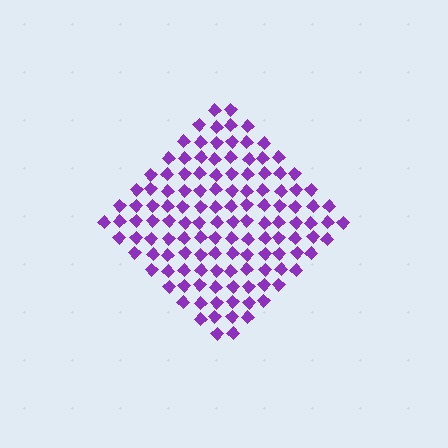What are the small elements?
The small elements are diamonds.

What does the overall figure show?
The overall figure shows a diamond.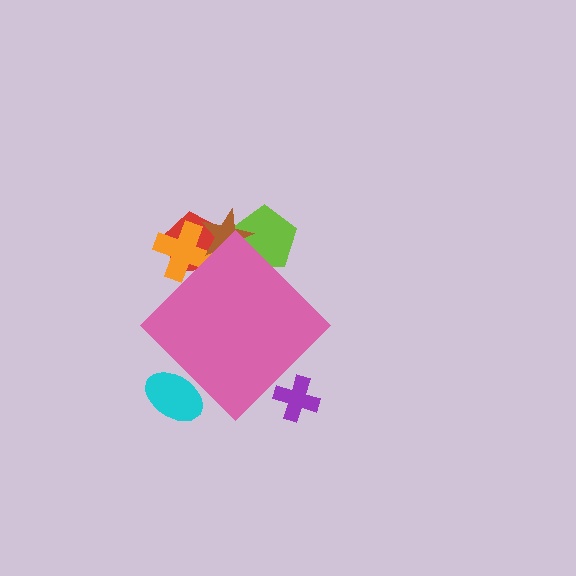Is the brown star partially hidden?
Yes, the brown star is partially hidden behind the pink diamond.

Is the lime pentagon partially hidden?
Yes, the lime pentagon is partially hidden behind the pink diamond.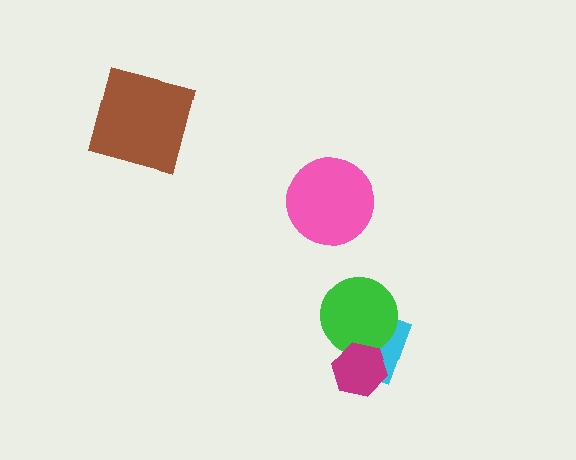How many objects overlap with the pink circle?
0 objects overlap with the pink circle.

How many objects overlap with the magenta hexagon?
2 objects overlap with the magenta hexagon.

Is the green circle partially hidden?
Yes, it is partially covered by another shape.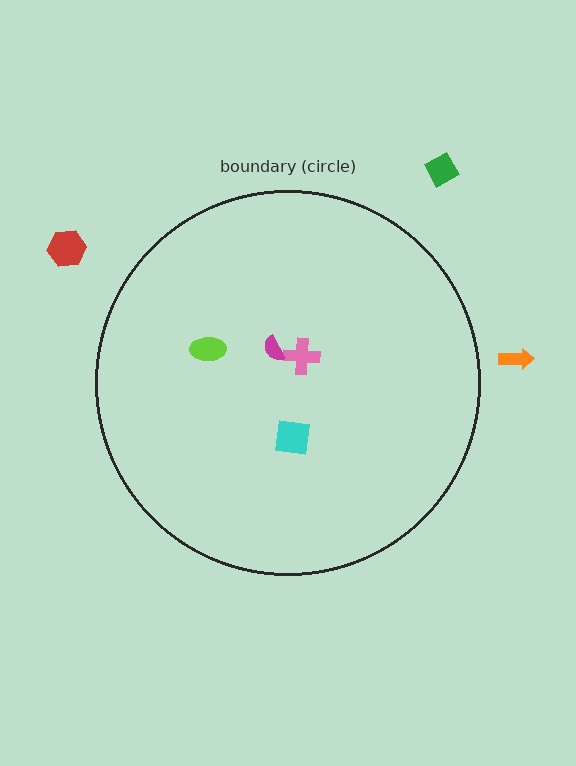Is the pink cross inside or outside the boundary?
Inside.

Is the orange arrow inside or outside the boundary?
Outside.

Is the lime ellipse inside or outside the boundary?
Inside.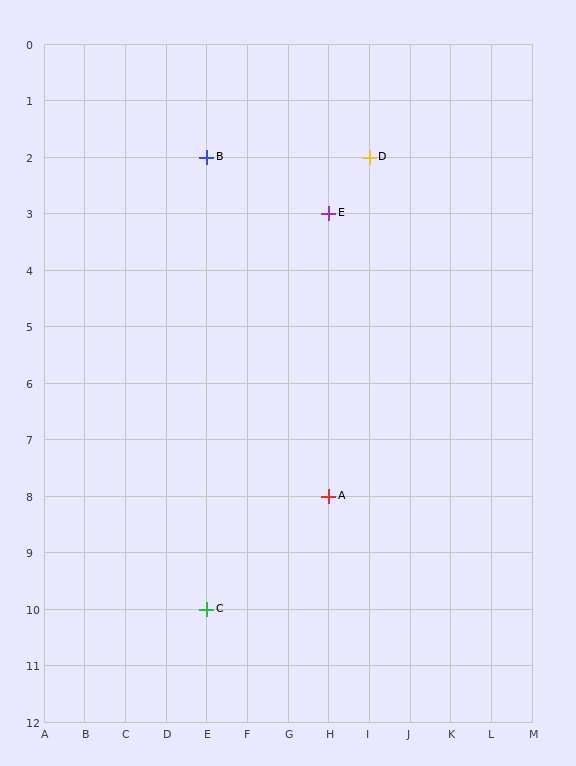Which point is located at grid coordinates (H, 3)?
Point E is at (H, 3).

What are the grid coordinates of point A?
Point A is at grid coordinates (H, 8).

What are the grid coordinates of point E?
Point E is at grid coordinates (H, 3).